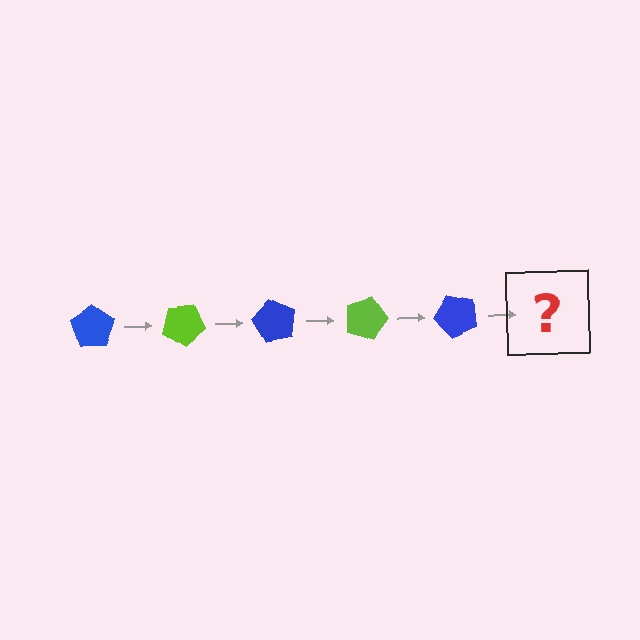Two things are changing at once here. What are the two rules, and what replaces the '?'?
The two rules are that it rotates 30 degrees each step and the color cycles through blue and lime. The '?' should be a lime pentagon, rotated 150 degrees from the start.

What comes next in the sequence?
The next element should be a lime pentagon, rotated 150 degrees from the start.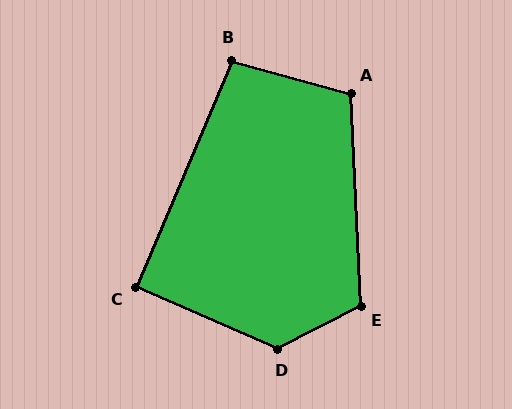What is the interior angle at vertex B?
Approximately 97 degrees (obtuse).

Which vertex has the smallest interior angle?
C, at approximately 91 degrees.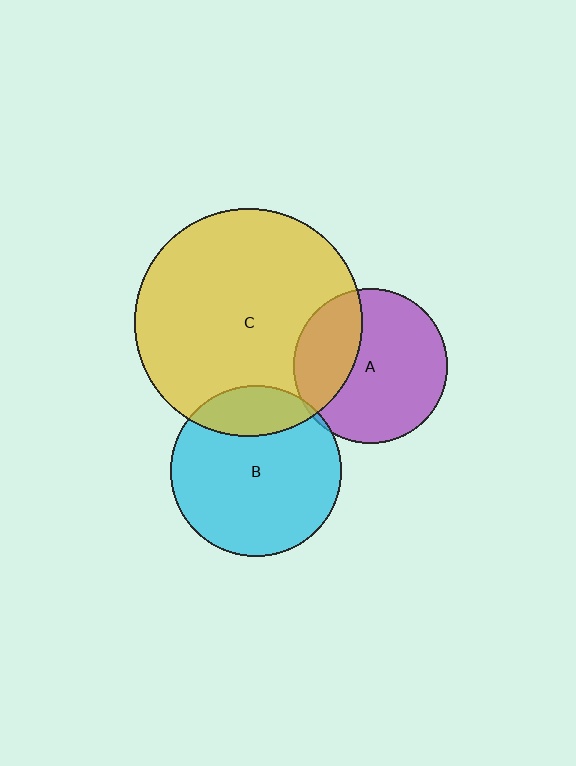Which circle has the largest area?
Circle C (yellow).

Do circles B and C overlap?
Yes.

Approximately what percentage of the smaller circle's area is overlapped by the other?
Approximately 20%.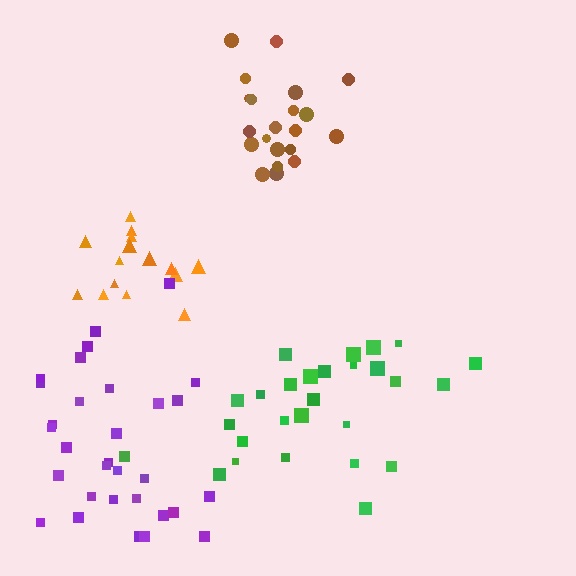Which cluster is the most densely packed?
Brown.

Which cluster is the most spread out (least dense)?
Green.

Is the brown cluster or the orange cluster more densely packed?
Brown.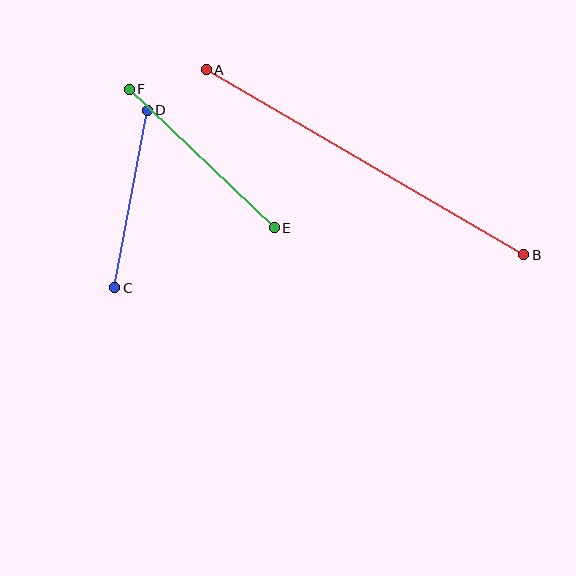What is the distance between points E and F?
The distance is approximately 201 pixels.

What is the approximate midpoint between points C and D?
The midpoint is at approximately (131, 199) pixels.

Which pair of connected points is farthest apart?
Points A and B are farthest apart.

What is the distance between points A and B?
The distance is approximately 367 pixels.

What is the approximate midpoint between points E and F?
The midpoint is at approximately (202, 159) pixels.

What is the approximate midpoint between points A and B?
The midpoint is at approximately (365, 162) pixels.